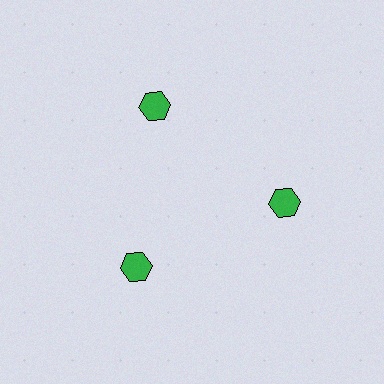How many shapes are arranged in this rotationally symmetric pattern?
There are 3 shapes, arranged in 3 groups of 1.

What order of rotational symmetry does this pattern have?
This pattern has 3-fold rotational symmetry.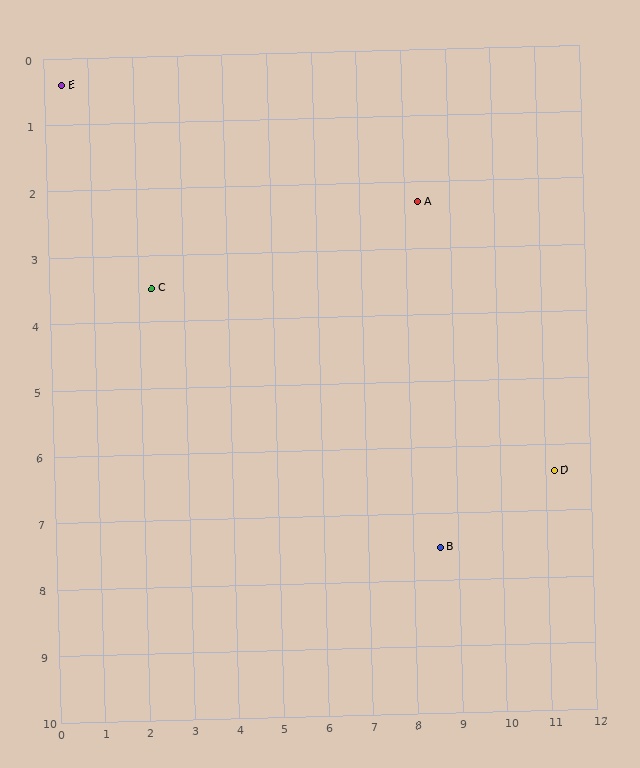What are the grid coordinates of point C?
Point C is at approximately (2.3, 3.5).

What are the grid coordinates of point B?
Point B is at approximately (8.6, 7.5).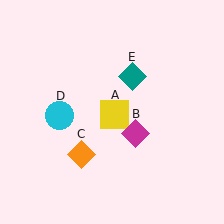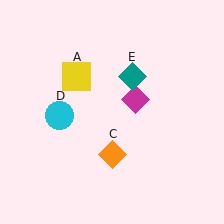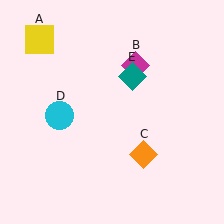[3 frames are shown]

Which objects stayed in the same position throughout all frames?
Cyan circle (object D) and teal diamond (object E) remained stationary.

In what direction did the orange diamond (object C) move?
The orange diamond (object C) moved right.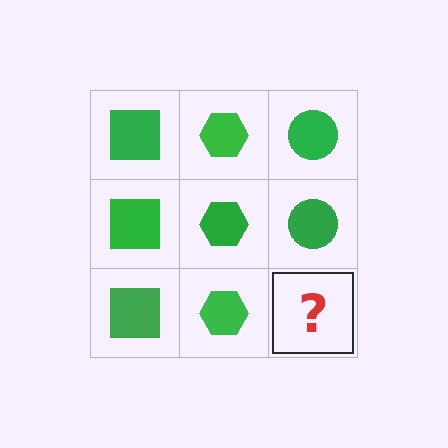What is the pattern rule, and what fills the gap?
The rule is that each column has a consistent shape. The gap should be filled with a green circle.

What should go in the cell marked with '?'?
The missing cell should contain a green circle.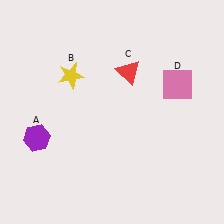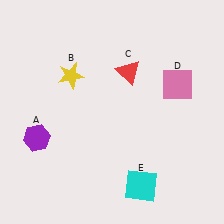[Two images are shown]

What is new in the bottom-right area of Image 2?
A cyan square (E) was added in the bottom-right area of Image 2.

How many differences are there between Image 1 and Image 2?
There is 1 difference between the two images.